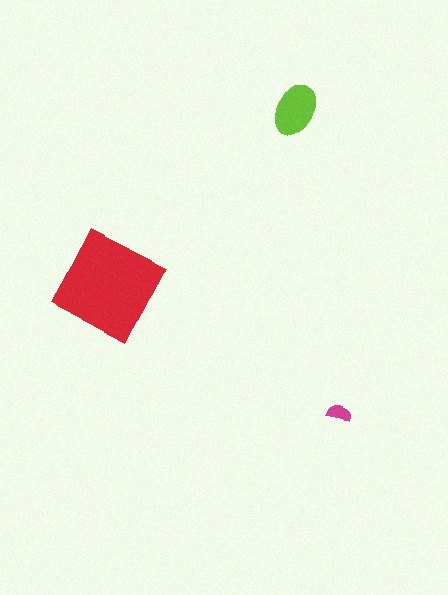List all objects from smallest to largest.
The magenta semicircle, the lime ellipse, the red square.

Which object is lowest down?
The magenta semicircle is bottommost.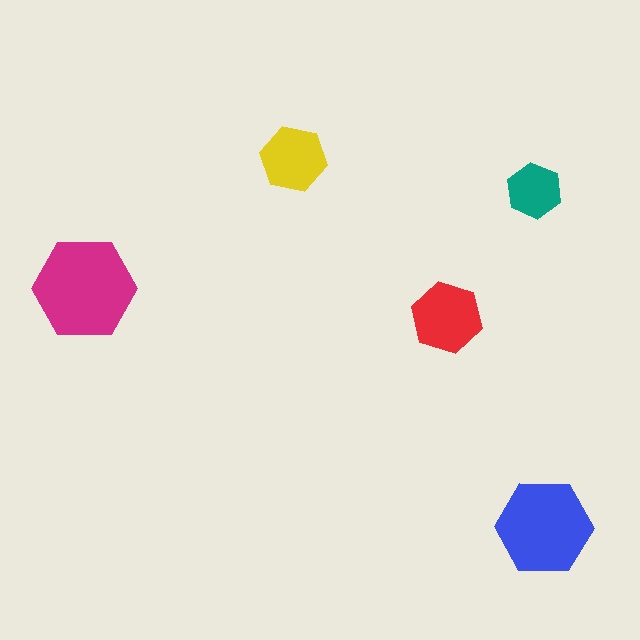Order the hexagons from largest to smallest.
the magenta one, the blue one, the red one, the yellow one, the teal one.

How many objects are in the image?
There are 5 objects in the image.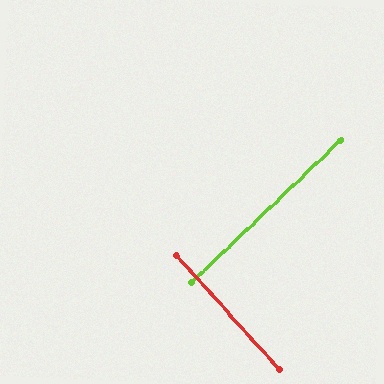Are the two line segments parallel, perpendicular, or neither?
Perpendicular — they meet at approximately 89°.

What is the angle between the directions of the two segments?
Approximately 89 degrees.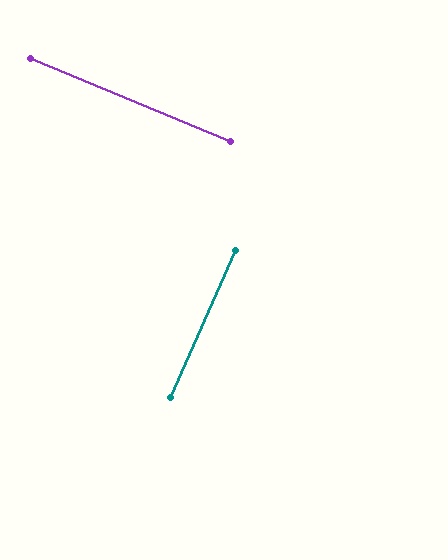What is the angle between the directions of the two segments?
Approximately 89 degrees.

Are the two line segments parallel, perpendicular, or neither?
Perpendicular — they meet at approximately 89°.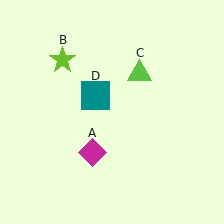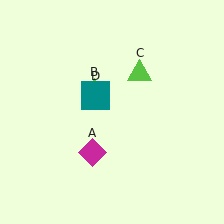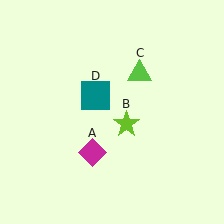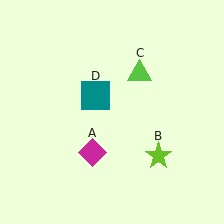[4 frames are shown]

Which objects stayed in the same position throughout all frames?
Magenta diamond (object A) and lime triangle (object C) and teal square (object D) remained stationary.